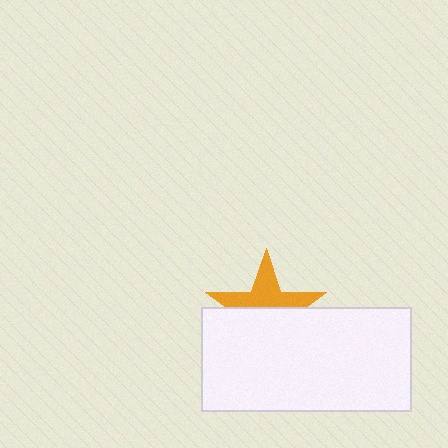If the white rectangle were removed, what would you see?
You would see the complete orange star.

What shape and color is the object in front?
The object in front is a white rectangle.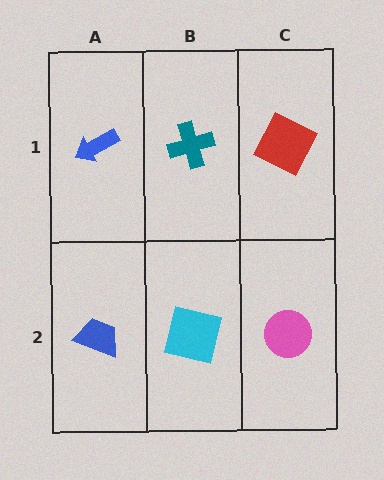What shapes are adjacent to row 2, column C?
A red square (row 1, column C), a cyan square (row 2, column B).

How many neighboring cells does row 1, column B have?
3.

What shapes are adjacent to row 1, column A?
A blue trapezoid (row 2, column A), a teal cross (row 1, column B).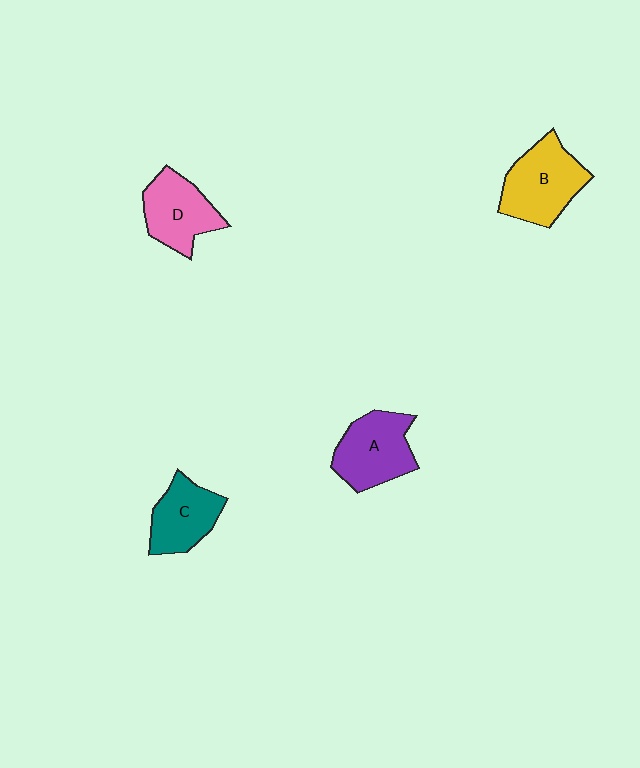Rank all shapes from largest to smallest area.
From largest to smallest: B (yellow), A (purple), D (pink), C (teal).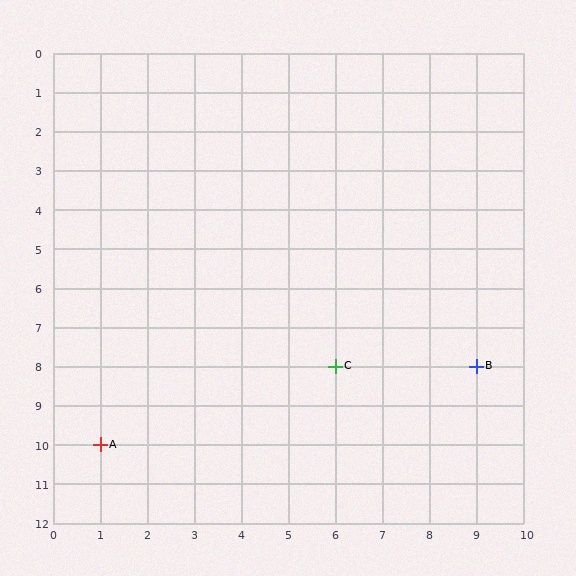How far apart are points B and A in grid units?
Points B and A are 8 columns and 2 rows apart (about 8.2 grid units diagonally).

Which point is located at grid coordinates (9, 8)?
Point B is at (9, 8).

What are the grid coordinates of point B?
Point B is at grid coordinates (9, 8).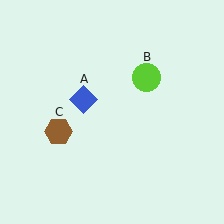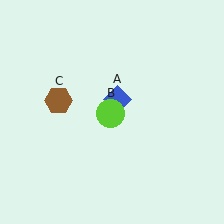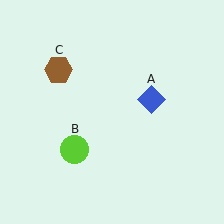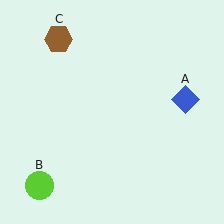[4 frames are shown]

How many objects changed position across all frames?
3 objects changed position: blue diamond (object A), lime circle (object B), brown hexagon (object C).